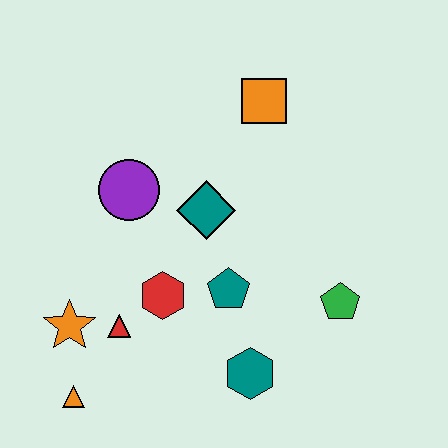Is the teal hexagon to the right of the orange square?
No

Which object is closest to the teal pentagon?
The red hexagon is closest to the teal pentagon.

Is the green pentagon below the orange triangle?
No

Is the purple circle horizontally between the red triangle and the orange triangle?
No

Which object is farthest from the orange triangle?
The orange square is farthest from the orange triangle.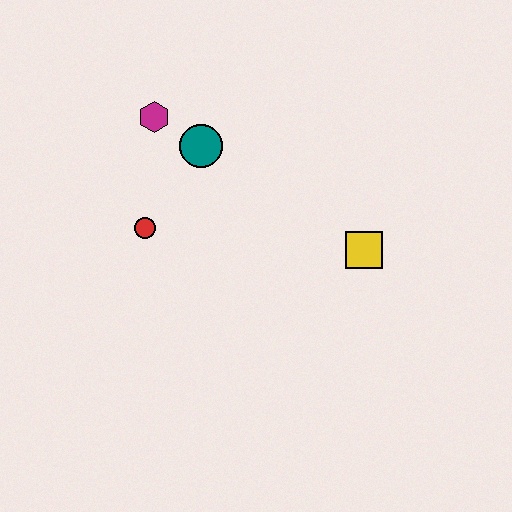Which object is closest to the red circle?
The teal circle is closest to the red circle.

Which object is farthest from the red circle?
The yellow square is farthest from the red circle.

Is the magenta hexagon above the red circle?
Yes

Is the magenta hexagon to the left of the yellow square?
Yes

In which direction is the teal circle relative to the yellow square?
The teal circle is to the left of the yellow square.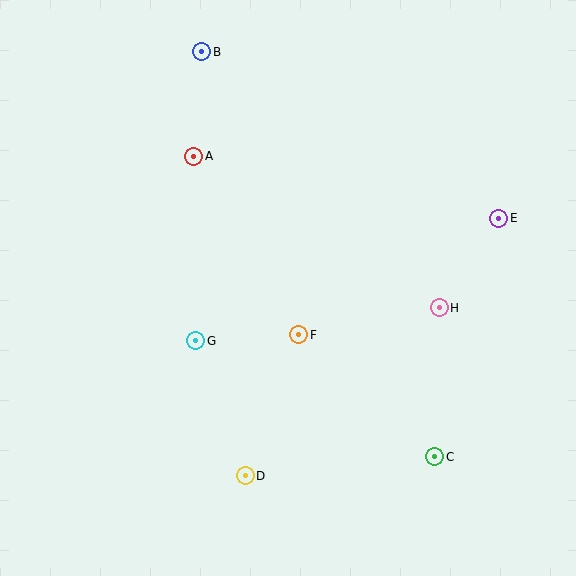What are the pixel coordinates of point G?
Point G is at (196, 341).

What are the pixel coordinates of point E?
Point E is at (499, 218).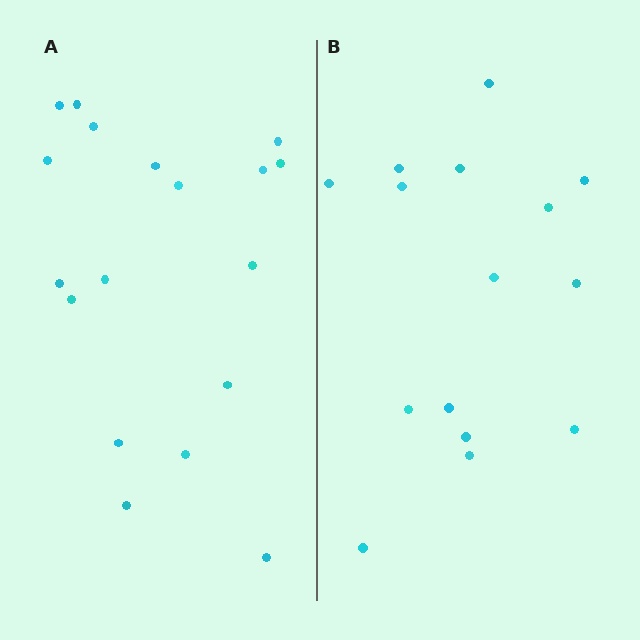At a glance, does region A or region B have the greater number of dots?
Region A (the left region) has more dots.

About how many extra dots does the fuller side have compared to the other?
Region A has just a few more — roughly 2 or 3 more dots than region B.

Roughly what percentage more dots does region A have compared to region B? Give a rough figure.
About 20% more.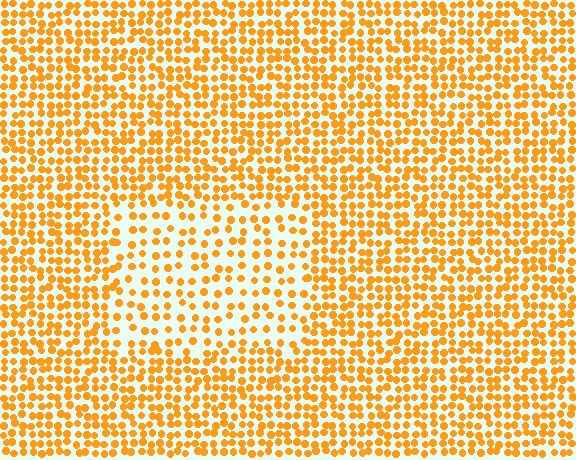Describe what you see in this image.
The image contains small orange elements arranged at two different densities. A rectangle-shaped region is visible where the elements are less densely packed than the surrounding area.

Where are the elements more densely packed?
The elements are more densely packed outside the rectangle boundary.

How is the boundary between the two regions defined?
The boundary is defined by a change in element density (approximately 1.9x ratio). All elements are the same color, size, and shape.